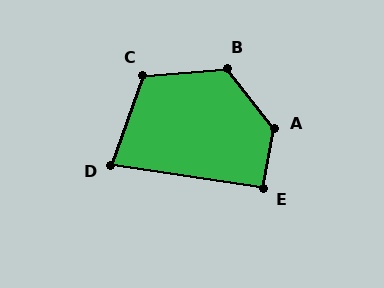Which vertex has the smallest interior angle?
D, at approximately 79 degrees.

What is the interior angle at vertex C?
Approximately 115 degrees (obtuse).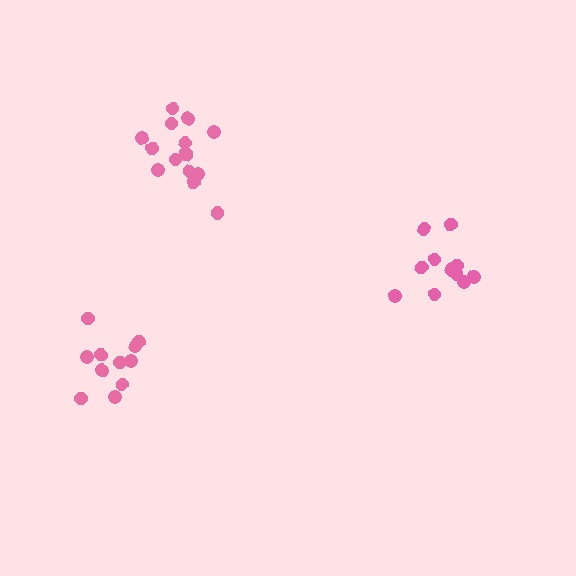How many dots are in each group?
Group 1: 15 dots, Group 2: 12 dots, Group 3: 11 dots (38 total).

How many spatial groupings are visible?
There are 3 spatial groupings.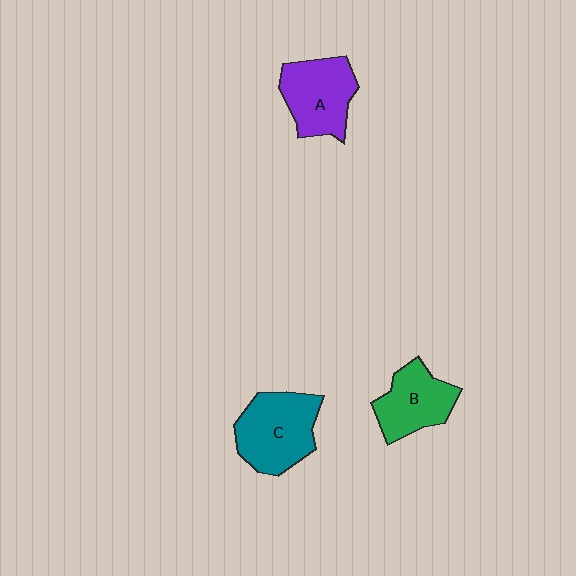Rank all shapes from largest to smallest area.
From largest to smallest: C (teal), A (purple), B (green).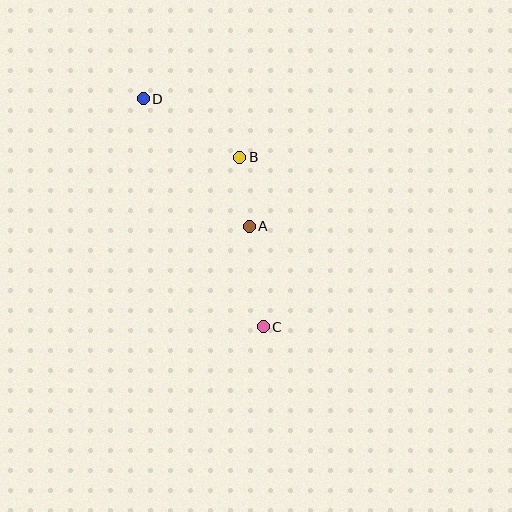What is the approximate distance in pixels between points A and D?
The distance between A and D is approximately 166 pixels.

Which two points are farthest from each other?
Points C and D are farthest from each other.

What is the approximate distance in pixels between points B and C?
The distance between B and C is approximately 171 pixels.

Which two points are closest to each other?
Points A and B are closest to each other.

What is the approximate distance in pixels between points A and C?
The distance between A and C is approximately 102 pixels.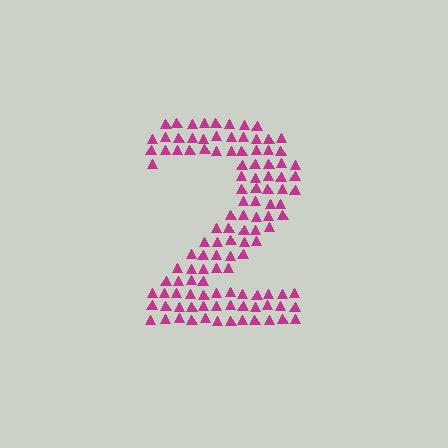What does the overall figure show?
The overall figure shows the digit 2.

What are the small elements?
The small elements are triangles.